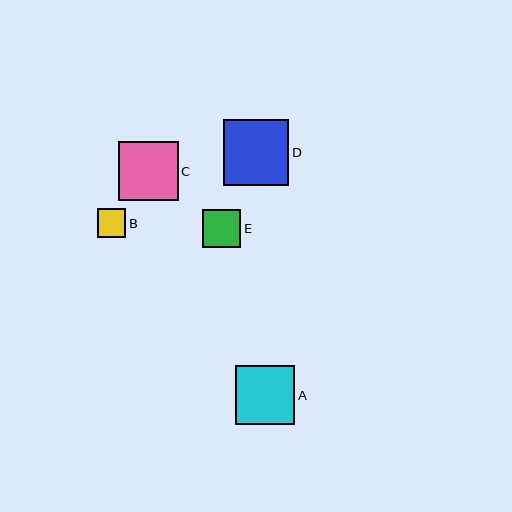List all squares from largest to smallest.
From largest to smallest: D, C, A, E, B.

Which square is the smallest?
Square B is the smallest with a size of approximately 28 pixels.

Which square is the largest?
Square D is the largest with a size of approximately 65 pixels.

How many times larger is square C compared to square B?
Square C is approximately 2.1 times the size of square B.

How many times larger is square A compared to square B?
Square A is approximately 2.1 times the size of square B.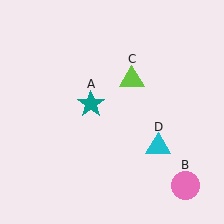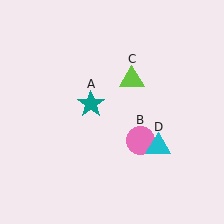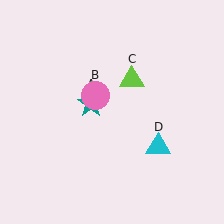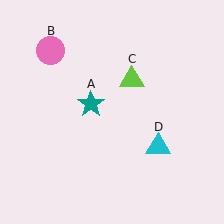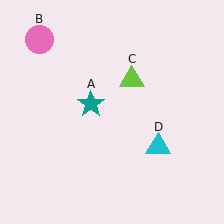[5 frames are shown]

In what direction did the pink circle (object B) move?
The pink circle (object B) moved up and to the left.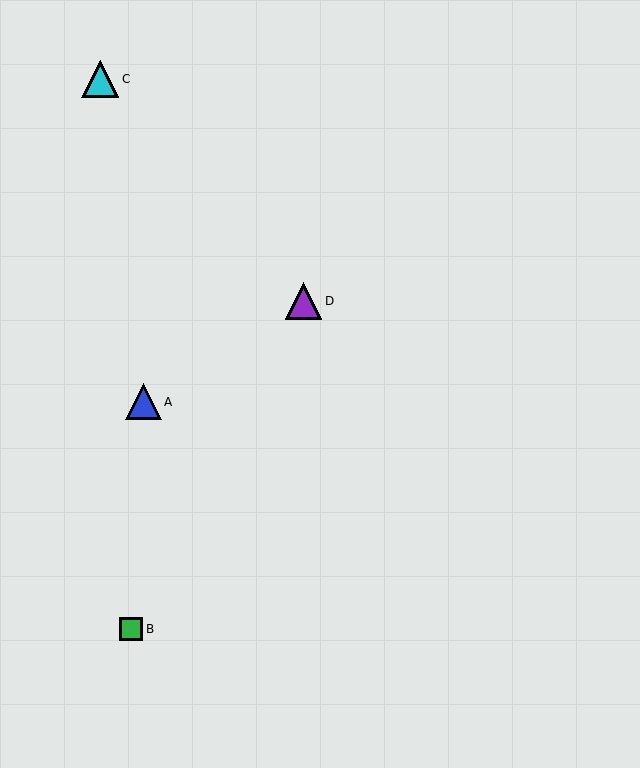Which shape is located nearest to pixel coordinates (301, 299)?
The purple triangle (labeled D) at (303, 301) is nearest to that location.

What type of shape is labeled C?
Shape C is a cyan triangle.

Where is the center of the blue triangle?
The center of the blue triangle is at (143, 402).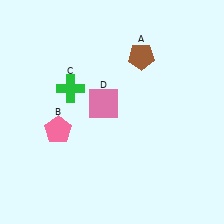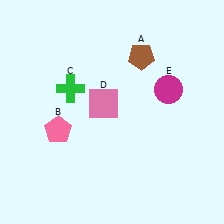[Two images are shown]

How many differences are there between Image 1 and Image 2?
There is 1 difference between the two images.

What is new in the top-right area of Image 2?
A magenta circle (E) was added in the top-right area of Image 2.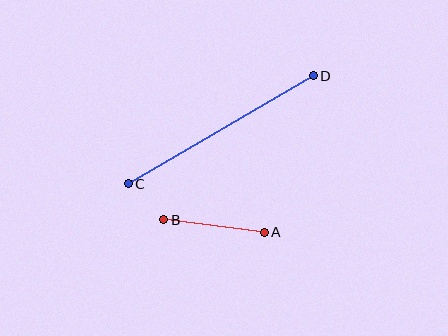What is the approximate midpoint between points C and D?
The midpoint is at approximately (221, 130) pixels.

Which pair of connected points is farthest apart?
Points C and D are farthest apart.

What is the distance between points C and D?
The distance is approximately 214 pixels.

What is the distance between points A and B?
The distance is approximately 101 pixels.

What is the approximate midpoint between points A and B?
The midpoint is at approximately (214, 226) pixels.